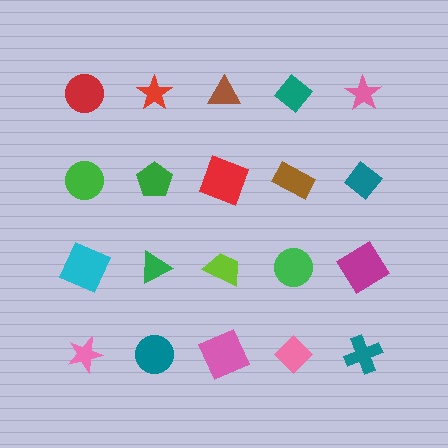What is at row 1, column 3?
A brown triangle.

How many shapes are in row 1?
5 shapes.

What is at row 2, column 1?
A green circle.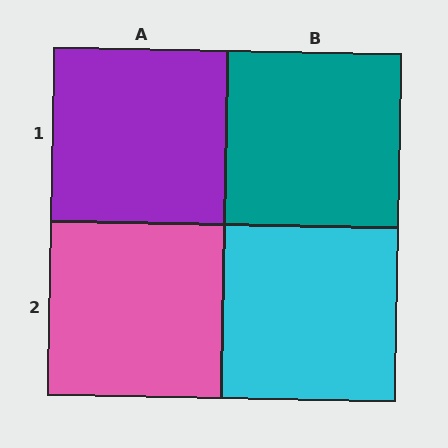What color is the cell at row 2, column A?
Pink.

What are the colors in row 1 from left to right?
Purple, teal.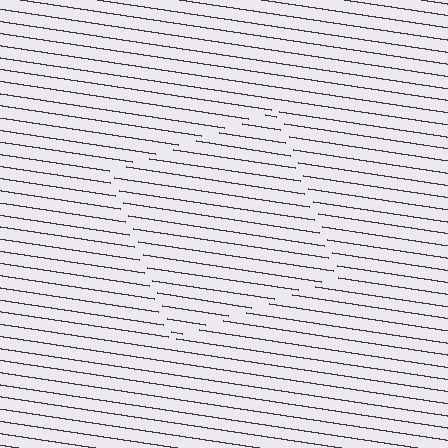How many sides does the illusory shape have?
4 sides — the line-ends trace a square.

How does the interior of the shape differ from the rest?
The interior of the shape contains the same grating, shifted by half a period — the contour is defined by the phase discontinuity where line-ends from the inner and outer gratings abut.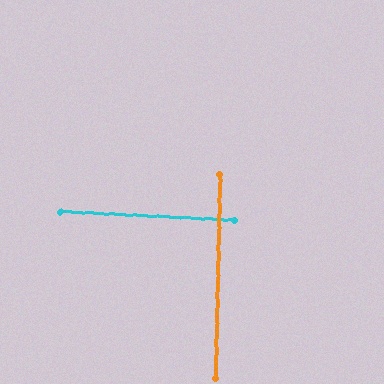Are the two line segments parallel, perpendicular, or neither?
Perpendicular — they meet at approximately 88°.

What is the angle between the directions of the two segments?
Approximately 88 degrees.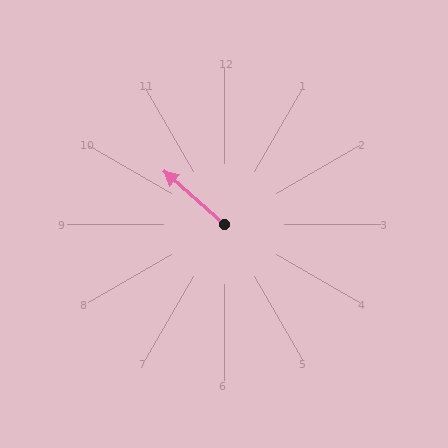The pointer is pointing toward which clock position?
Roughly 10 o'clock.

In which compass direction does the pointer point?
Northwest.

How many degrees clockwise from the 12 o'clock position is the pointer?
Approximately 311 degrees.